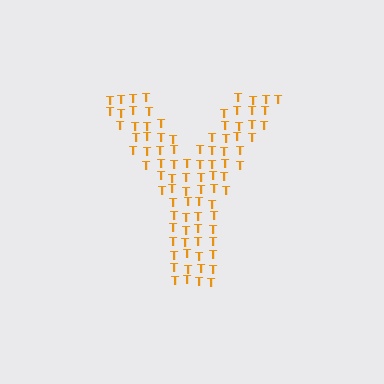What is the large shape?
The large shape is the letter Y.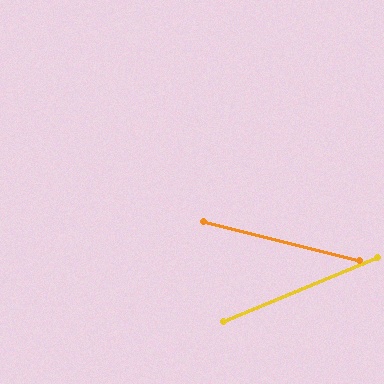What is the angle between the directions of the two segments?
Approximately 36 degrees.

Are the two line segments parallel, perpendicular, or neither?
Neither parallel nor perpendicular — they differ by about 36°.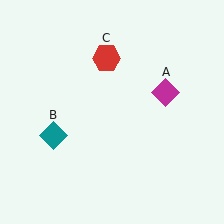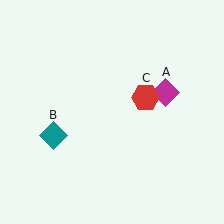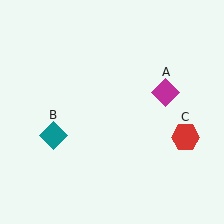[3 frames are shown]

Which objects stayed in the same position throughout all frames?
Magenta diamond (object A) and teal diamond (object B) remained stationary.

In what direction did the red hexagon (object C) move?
The red hexagon (object C) moved down and to the right.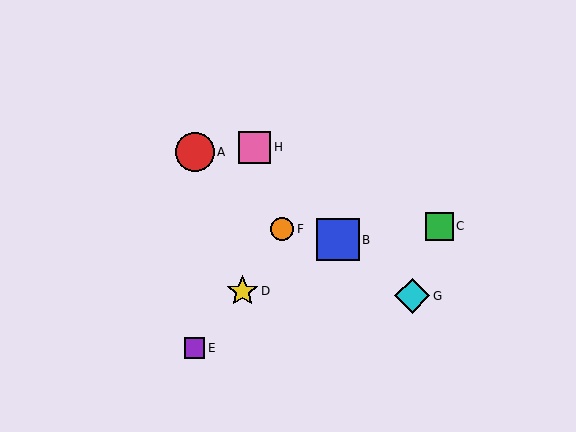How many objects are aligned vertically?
2 objects (A, E) are aligned vertically.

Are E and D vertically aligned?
No, E is at x≈195 and D is at x≈242.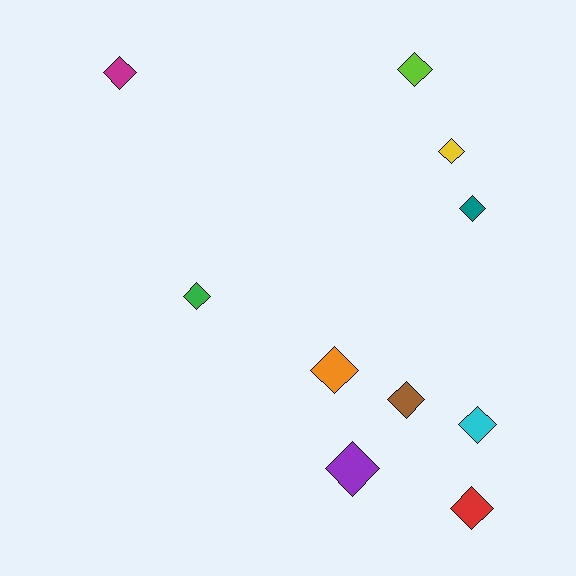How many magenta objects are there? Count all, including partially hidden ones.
There is 1 magenta object.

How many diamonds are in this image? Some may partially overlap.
There are 10 diamonds.